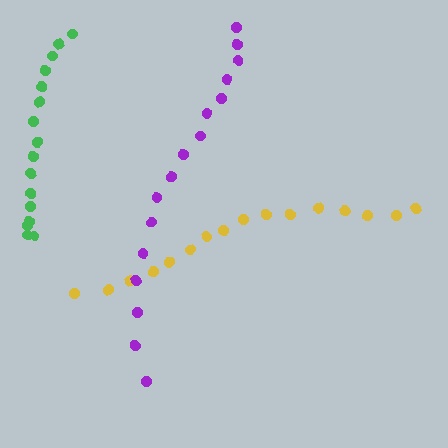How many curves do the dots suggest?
There are 3 distinct paths.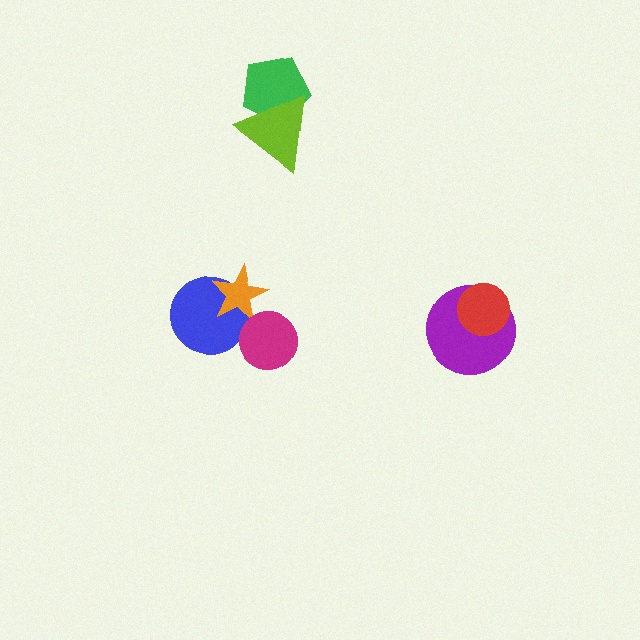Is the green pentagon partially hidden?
Yes, it is partially covered by another shape.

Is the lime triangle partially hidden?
No, no other shape covers it.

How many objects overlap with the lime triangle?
1 object overlaps with the lime triangle.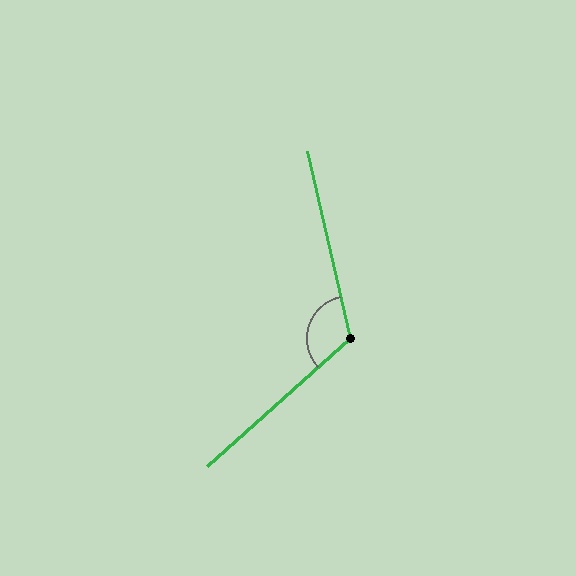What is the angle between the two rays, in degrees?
Approximately 119 degrees.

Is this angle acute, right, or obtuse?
It is obtuse.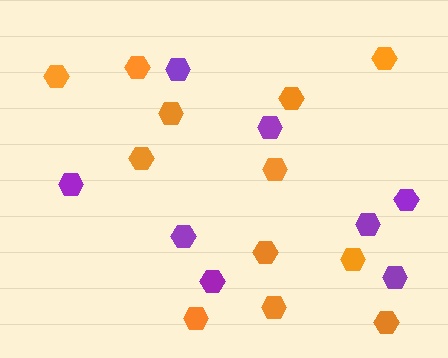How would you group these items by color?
There are 2 groups: one group of orange hexagons (12) and one group of purple hexagons (8).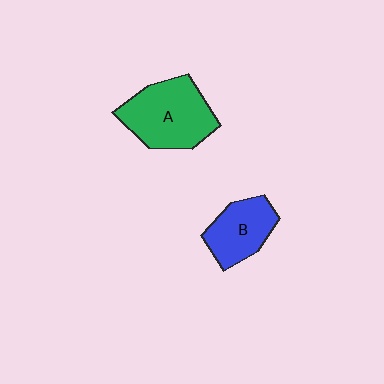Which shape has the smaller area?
Shape B (blue).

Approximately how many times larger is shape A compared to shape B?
Approximately 1.5 times.